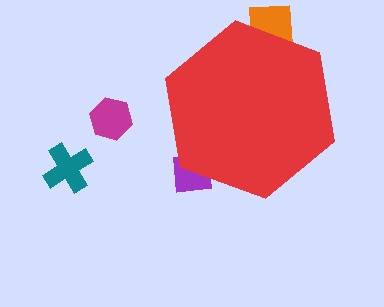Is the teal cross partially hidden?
No, the teal cross is fully visible.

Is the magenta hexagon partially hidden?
No, the magenta hexagon is fully visible.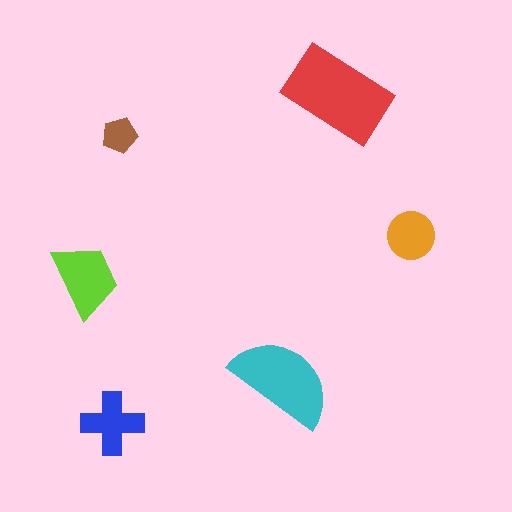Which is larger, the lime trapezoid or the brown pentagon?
The lime trapezoid.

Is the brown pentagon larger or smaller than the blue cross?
Smaller.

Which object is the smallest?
The brown pentagon.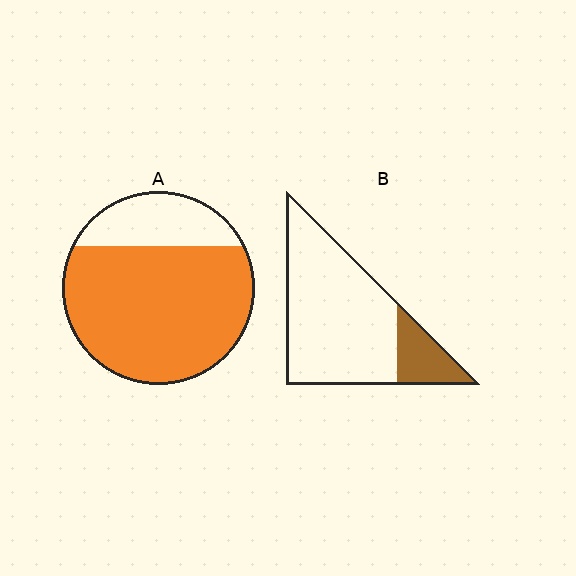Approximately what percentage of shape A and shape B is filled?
A is approximately 75% and B is approximately 20%.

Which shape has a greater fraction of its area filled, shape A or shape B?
Shape A.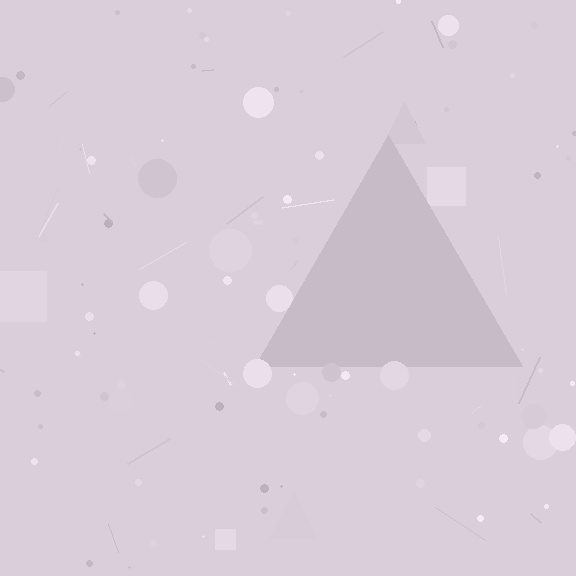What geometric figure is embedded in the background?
A triangle is embedded in the background.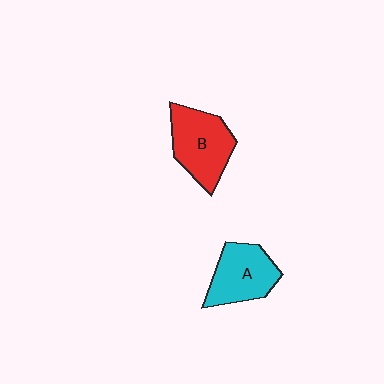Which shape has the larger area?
Shape B (red).